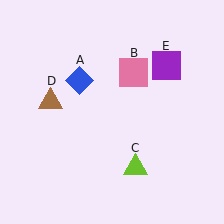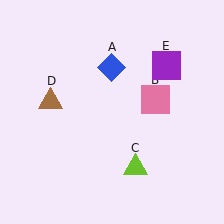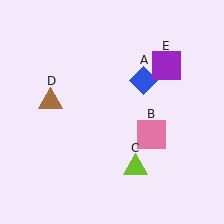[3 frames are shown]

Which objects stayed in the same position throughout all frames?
Lime triangle (object C) and brown triangle (object D) and purple square (object E) remained stationary.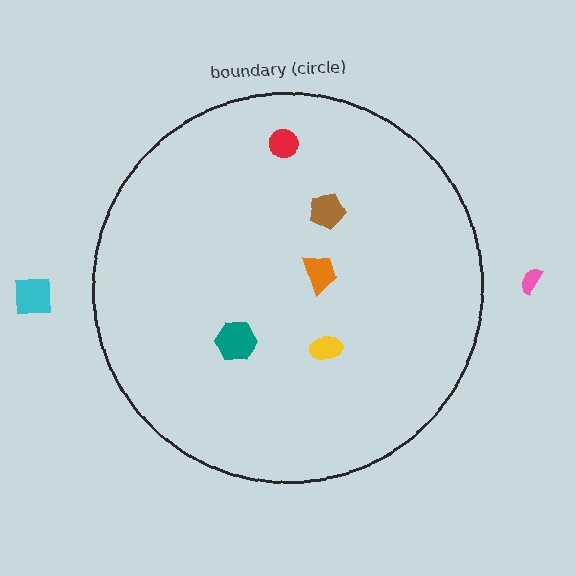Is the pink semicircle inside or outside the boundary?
Outside.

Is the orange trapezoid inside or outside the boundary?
Inside.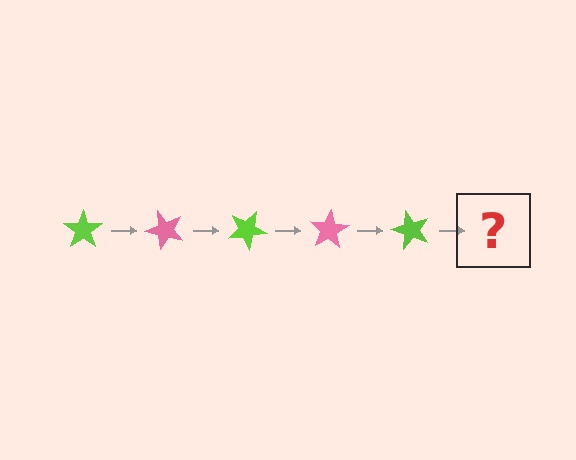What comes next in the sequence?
The next element should be a pink star, rotated 250 degrees from the start.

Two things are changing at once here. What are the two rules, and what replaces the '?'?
The two rules are that it rotates 50 degrees each step and the color cycles through lime and pink. The '?' should be a pink star, rotated 250 degrees from the start.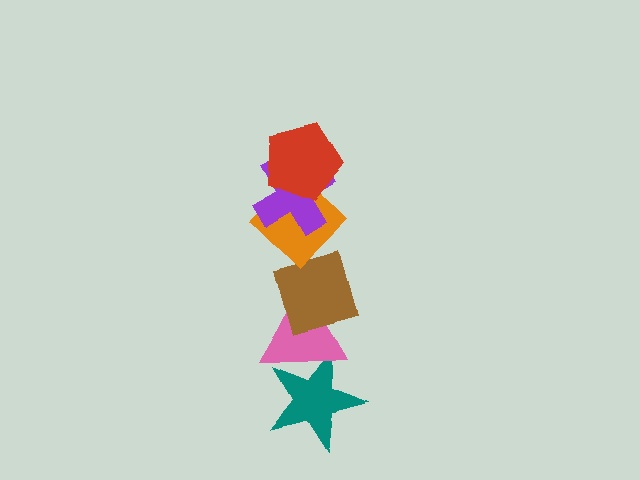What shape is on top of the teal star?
The pink triangle is on top of the teal star.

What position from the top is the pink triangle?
The pink triangle is 5th from the top.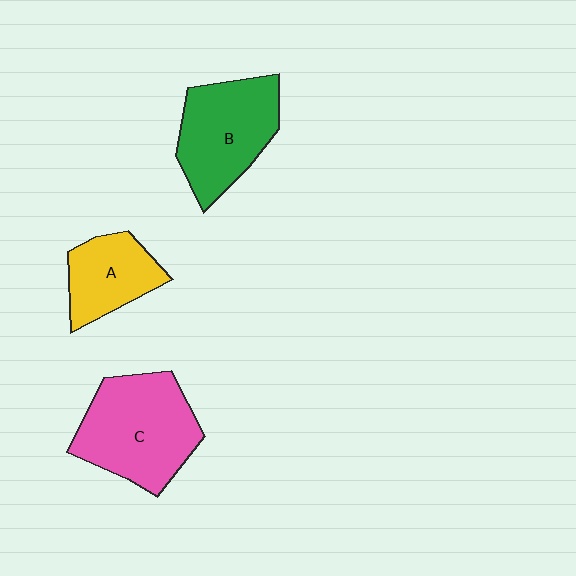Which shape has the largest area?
Shape C (pink).